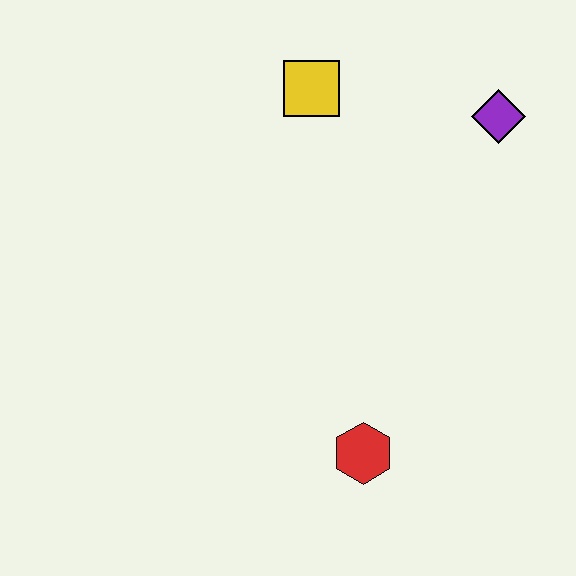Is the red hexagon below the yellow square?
Yes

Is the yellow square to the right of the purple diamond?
No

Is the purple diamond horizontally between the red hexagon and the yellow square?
No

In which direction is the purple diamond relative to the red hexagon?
The purple diamond is above the red hexagon.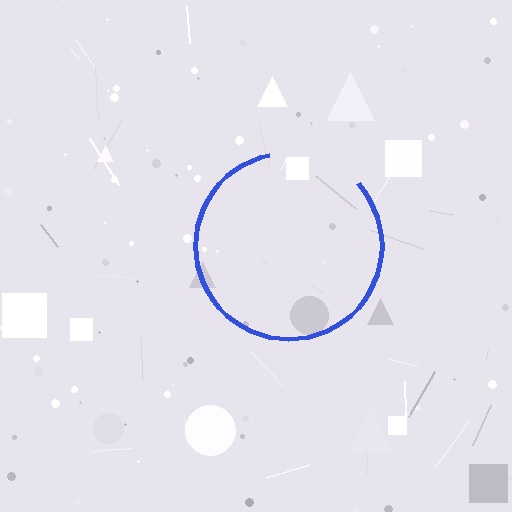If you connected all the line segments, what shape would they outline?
They would outline a circle.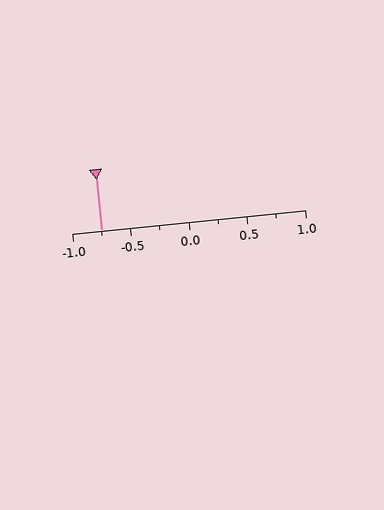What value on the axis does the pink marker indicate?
The marker indicates approximately -0.75.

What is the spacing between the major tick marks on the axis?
The major ticks are spaced 0.5 apart.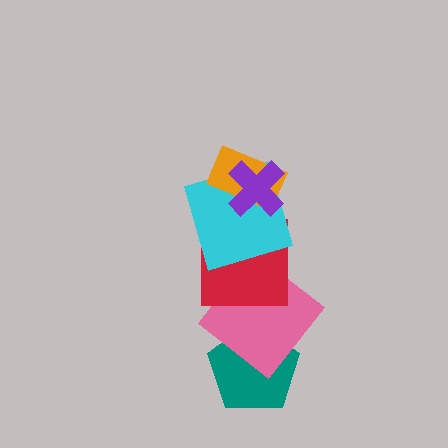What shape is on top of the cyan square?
The orange rectangle is on top of the cyan square.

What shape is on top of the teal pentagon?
The pink diamond is on top of the teal pentagon.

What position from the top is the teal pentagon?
The teal pentagon is 6th from the top.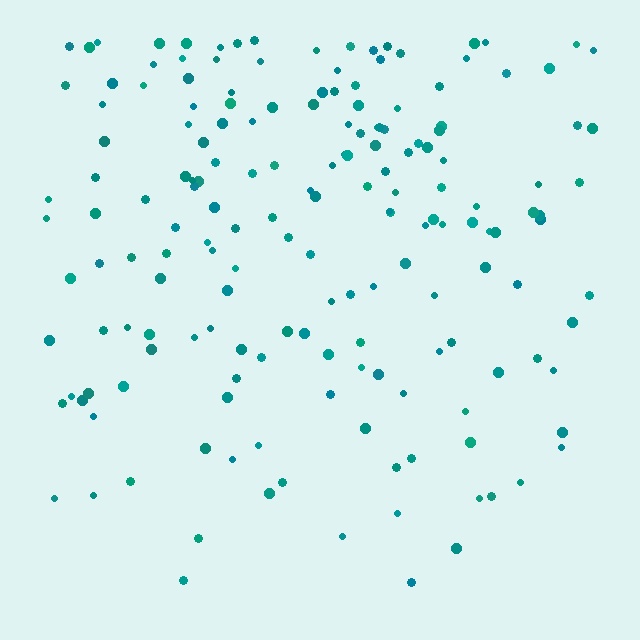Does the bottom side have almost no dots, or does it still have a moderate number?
Still a moderate number, just noticeably fewer than the top.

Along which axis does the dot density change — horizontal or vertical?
Vertical.